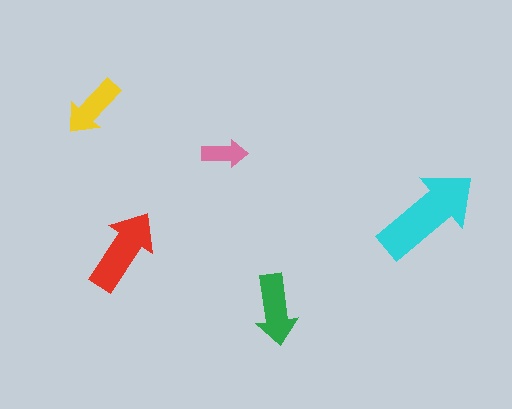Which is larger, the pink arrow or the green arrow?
The green one.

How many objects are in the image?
There are 5 objects in the image.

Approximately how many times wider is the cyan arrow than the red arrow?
About 1.5 times wider.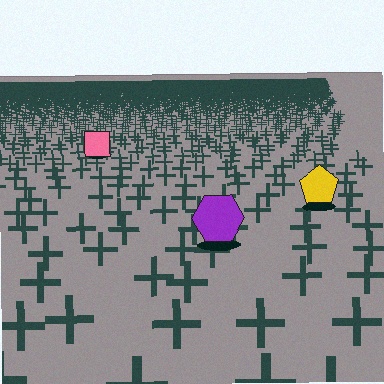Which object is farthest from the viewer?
The pink square is farthest from the viewer. It appears smaller and the ground texture around it is denser.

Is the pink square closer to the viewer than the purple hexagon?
No. The purple hexagon is closer — you can tell from the texture gradient: the ground texture is coarser near it.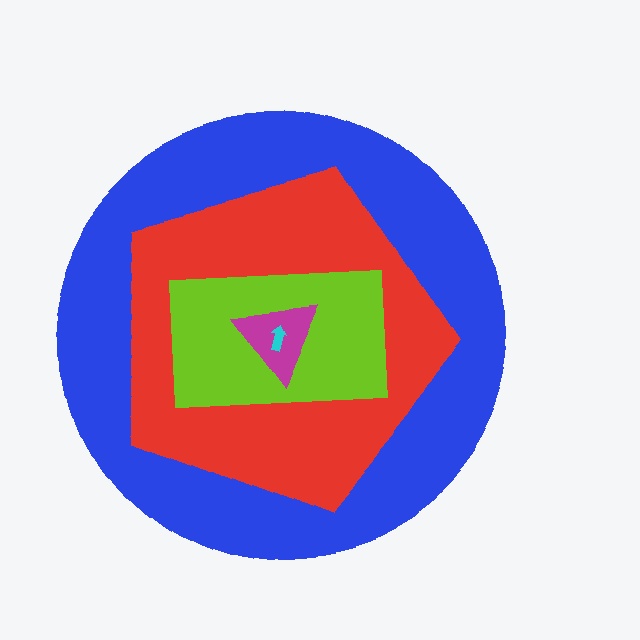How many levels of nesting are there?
5.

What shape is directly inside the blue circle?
The red pentagon.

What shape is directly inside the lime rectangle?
The magenta triangle.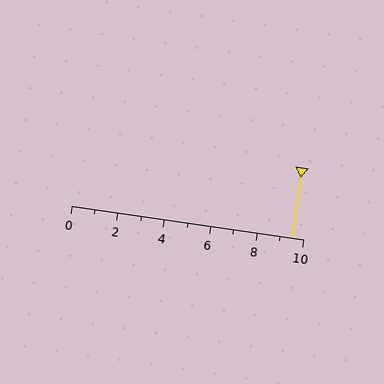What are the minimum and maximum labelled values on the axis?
The axis runs from 0 to 10.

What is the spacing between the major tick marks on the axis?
The major ticks are spaced 2 apart.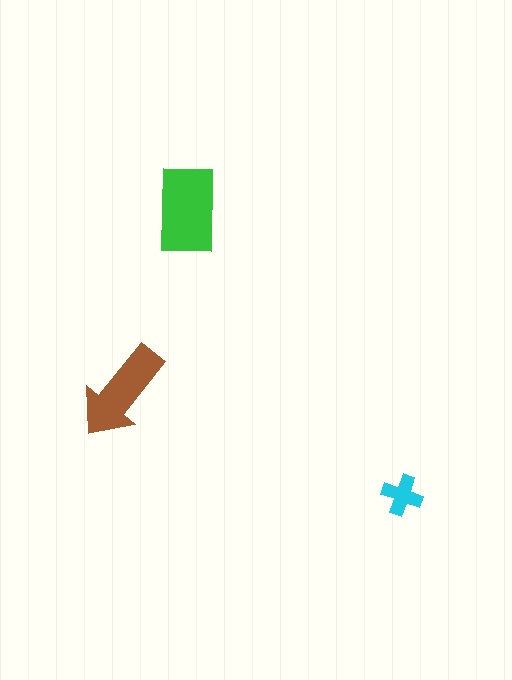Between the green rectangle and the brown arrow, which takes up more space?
The green rectangle.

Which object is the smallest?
The cyan cross.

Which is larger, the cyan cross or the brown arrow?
The brown arrow.